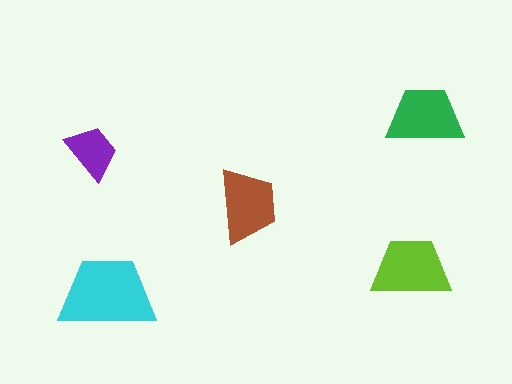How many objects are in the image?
There are 5 objects in the image.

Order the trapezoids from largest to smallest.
the cyan one, the lime one, the green one, the brown one, the purple one.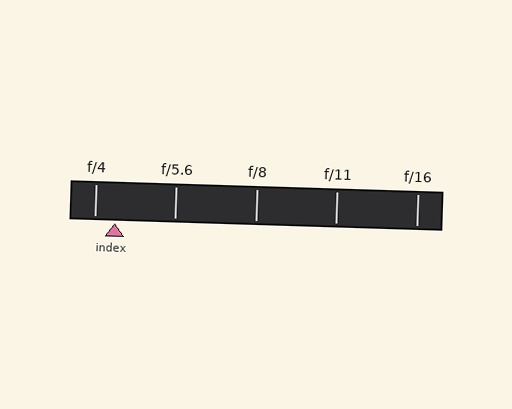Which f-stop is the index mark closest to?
The index mark is closest to f/4.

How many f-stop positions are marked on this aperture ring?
There are 5 f-stop positions marked.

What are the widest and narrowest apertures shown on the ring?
The widest aperture shown is f/4 and the narrowest is f/16.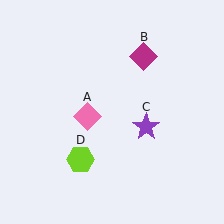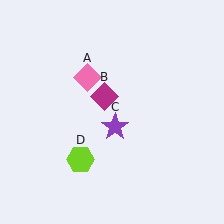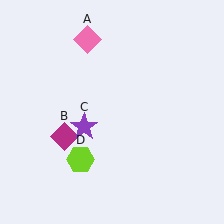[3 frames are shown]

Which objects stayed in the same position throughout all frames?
Lime hexagon (object D) remained stationary.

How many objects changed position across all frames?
3 objects changed position: pink diamond (object A), magenta diamond (object B), purple star (object C).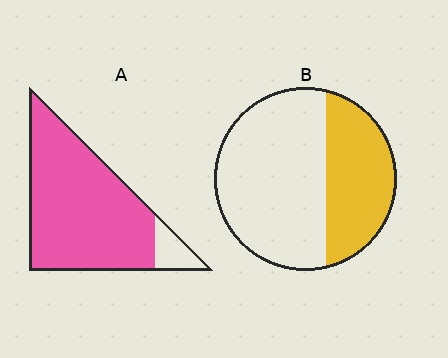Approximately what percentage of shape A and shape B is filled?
A is approximately 90% and B is approximately 35%.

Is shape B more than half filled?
No.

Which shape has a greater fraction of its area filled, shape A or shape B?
Shape A.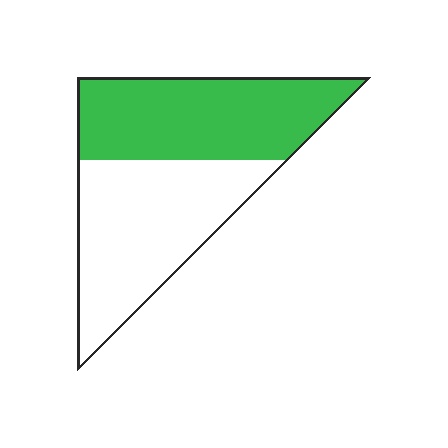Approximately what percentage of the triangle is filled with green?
Approximately 50%.